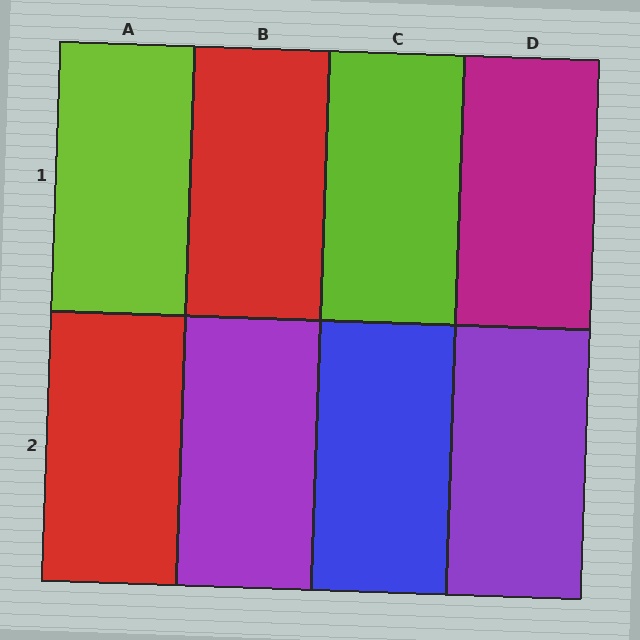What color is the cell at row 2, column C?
Blue.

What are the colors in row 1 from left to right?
Lime, red, lime, magenta.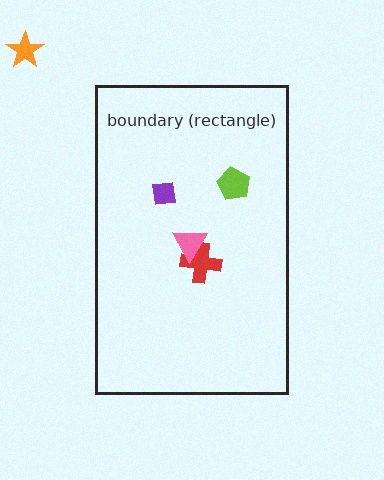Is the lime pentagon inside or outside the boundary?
Inside.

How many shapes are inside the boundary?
4 inside, 1 outside.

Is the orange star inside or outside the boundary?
Outside.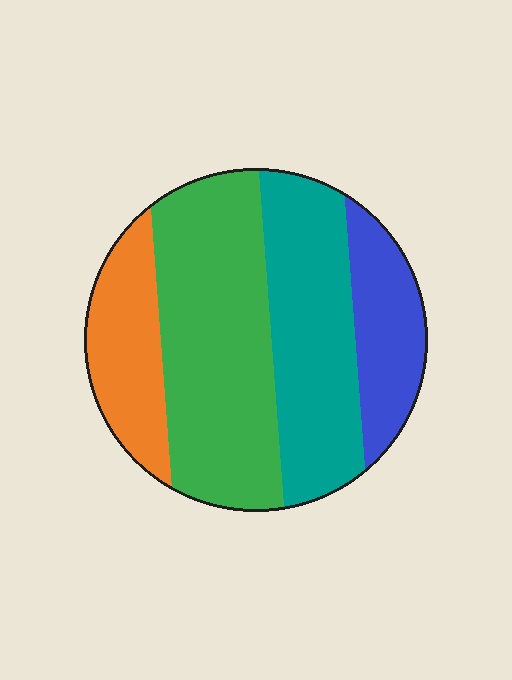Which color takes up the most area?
Green, at roughly 40%.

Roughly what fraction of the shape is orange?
Orange takes up about one sixth (1/6) of the shape.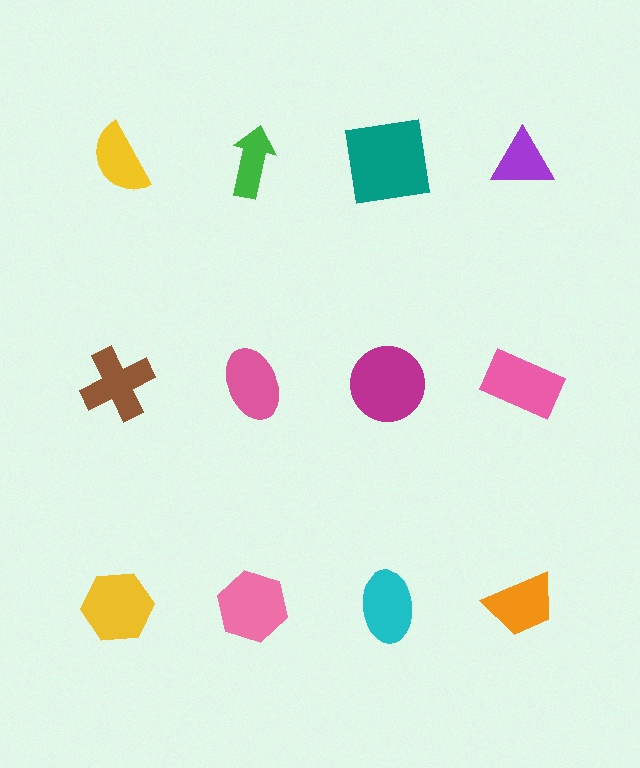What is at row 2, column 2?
A pink ellipse.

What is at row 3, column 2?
A pink hexagon.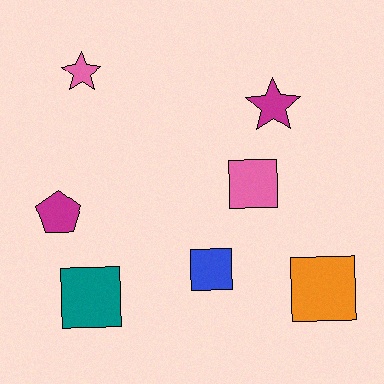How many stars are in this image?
There are 2 stars.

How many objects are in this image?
There are 7 objects.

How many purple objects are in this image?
There are no purple objects.